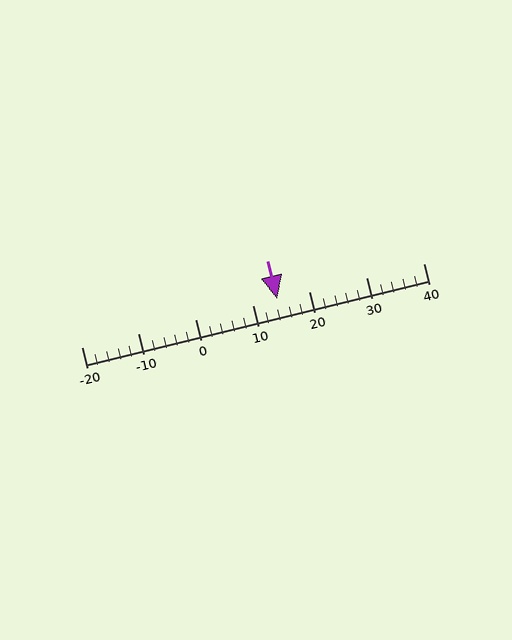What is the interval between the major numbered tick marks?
The major tick marks are spaced 10 units apart.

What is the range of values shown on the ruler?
The ruler shows values from -20 to 40.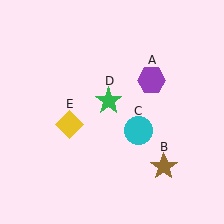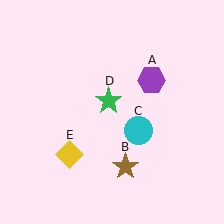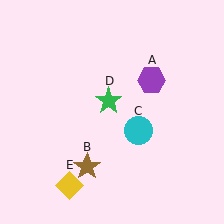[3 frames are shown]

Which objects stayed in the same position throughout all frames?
Purple hexagon (object A) and cyan circle (object C) and green star (object D) remained stationary.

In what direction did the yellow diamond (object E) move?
The yellow diamond (object E) moved down.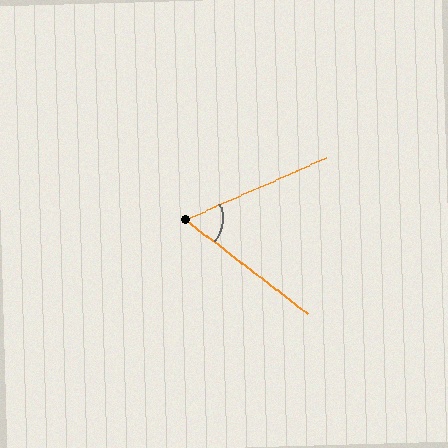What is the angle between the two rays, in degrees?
Approximately 61 degrees.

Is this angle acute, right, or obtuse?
It is acute.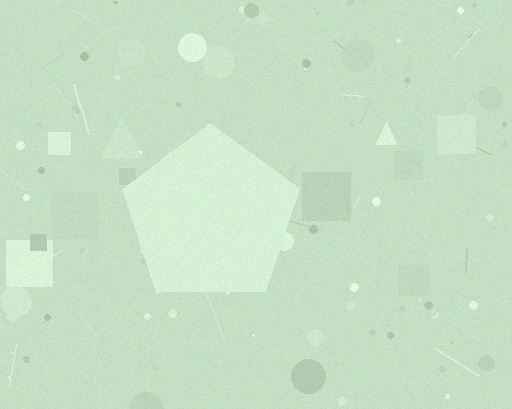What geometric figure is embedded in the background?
A pentagon is embedded in the background.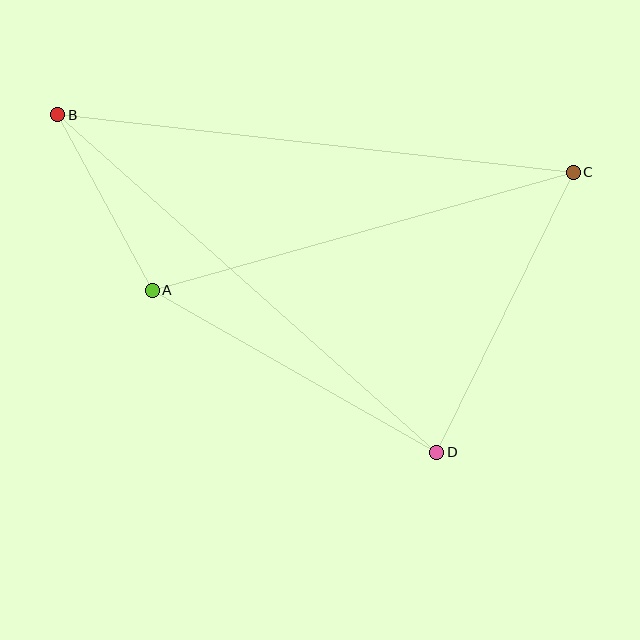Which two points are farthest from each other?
Points B and C are farthest from each other.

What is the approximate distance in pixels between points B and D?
The distance between B and D is approximately 507 pixels.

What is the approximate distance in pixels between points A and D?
The distance between A and D is approximately 327 pixels.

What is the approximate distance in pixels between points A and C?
The distance between A and C is approximately 437 pixels.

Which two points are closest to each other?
Points A and B are closest to each other.